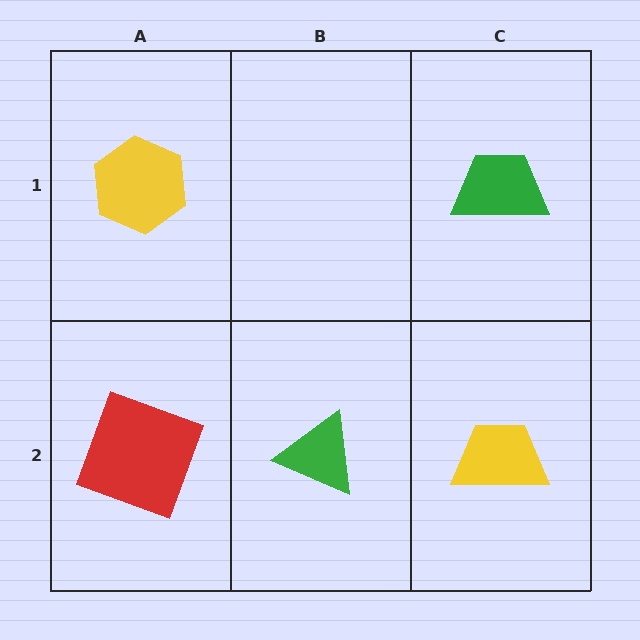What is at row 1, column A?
A yellow hexagon.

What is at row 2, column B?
A green triangle.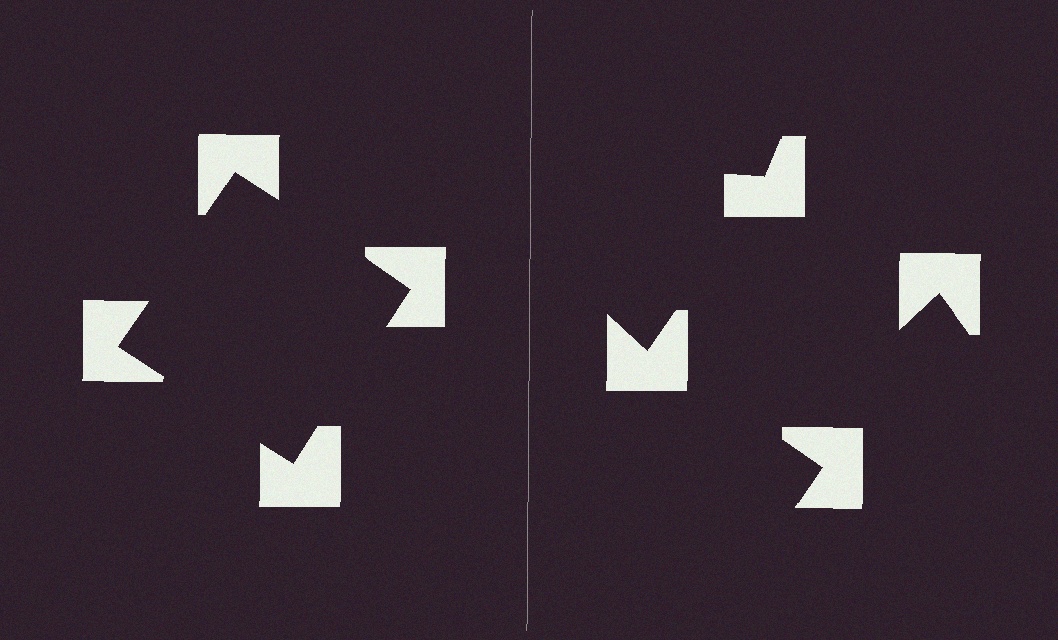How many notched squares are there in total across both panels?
8 — 4 on each side.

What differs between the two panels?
The notched squares are positioned identically on both sides; only the wedge orientations differ. On the left they align to a square; on the right they are misaligned.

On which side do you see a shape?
An illusory square appears on the left side. On the right side the wedge cuts are rotated, so no coherent shape forms.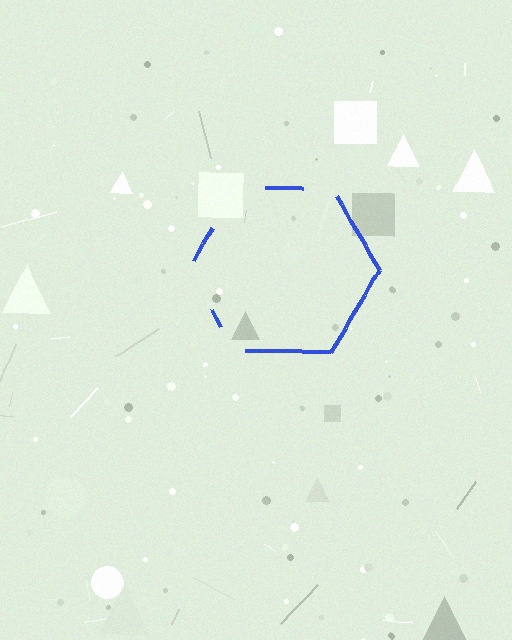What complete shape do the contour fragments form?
The contour fragments form a hexagon.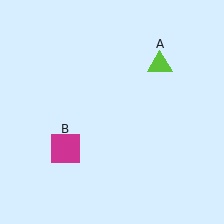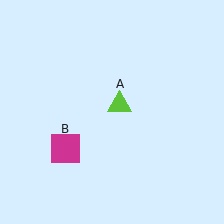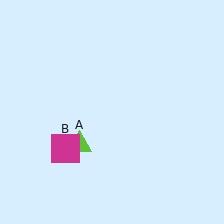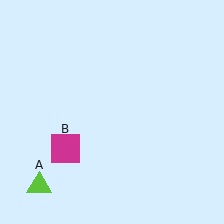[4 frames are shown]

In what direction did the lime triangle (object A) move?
The lime triangle (object A) moved down and to the left.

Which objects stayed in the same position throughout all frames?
Magenta square (object B) remained stationary.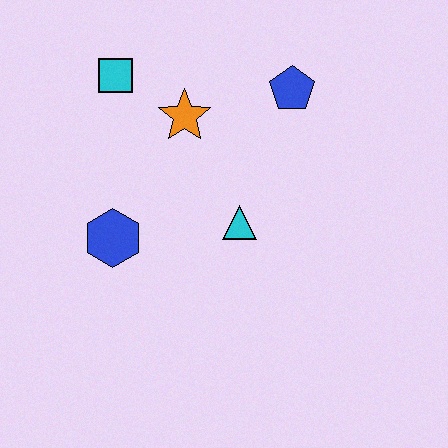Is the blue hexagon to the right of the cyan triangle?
No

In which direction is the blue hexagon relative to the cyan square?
The blue hexagon is below the cyan square.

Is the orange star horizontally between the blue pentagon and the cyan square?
Yes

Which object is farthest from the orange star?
The blue hexagon is farthest from the orange star.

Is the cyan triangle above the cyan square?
No